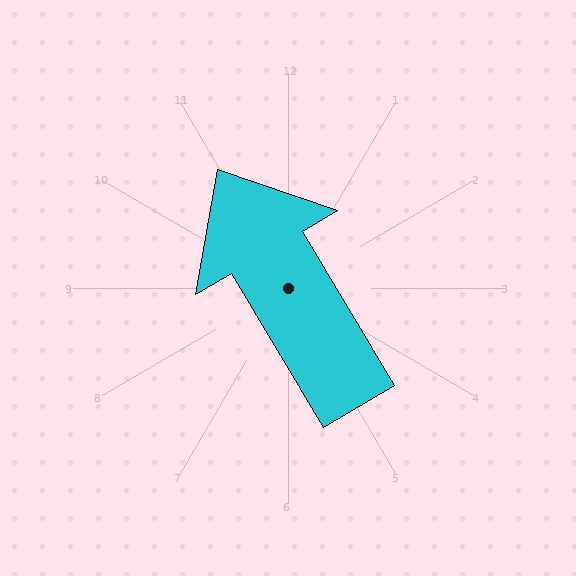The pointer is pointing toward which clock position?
Roughly 11 o'clock.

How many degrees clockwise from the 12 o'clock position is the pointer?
Approximately 329 degrees.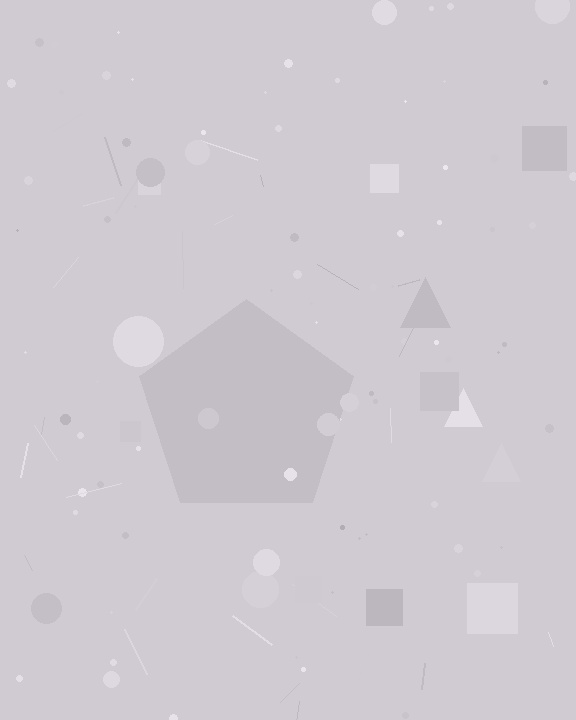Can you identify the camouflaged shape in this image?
The camouflaged shape is a pentagon.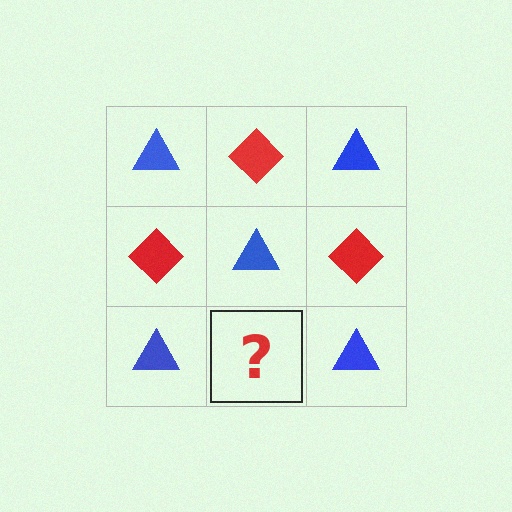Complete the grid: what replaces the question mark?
The question mark should be replaced with a red diamond.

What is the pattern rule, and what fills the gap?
The rule is that it alternates blue triangle and red diamond in a checkerboard pattern. The gap should be filled with a red diamond.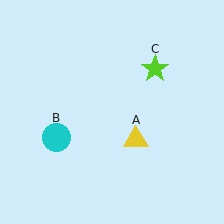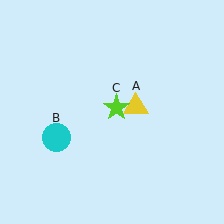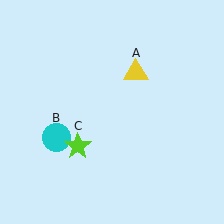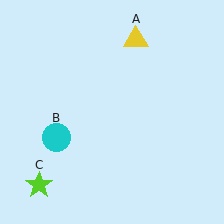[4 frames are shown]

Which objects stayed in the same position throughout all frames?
Cyan circle (object B) remained stationary.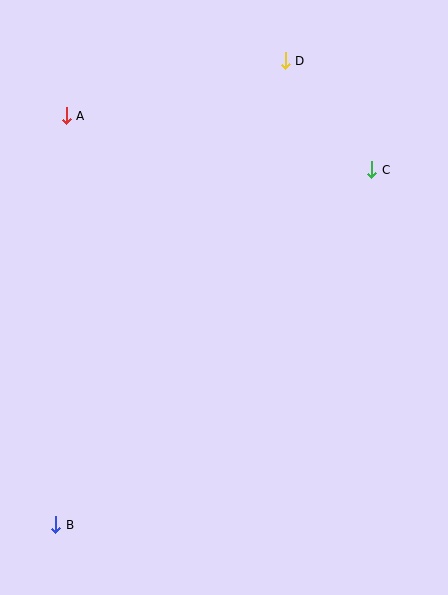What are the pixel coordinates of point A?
Point A is at (66, 116).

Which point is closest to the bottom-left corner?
Point B is closest to the bottom-left corner.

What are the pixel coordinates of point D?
Point D is at (285, 61).